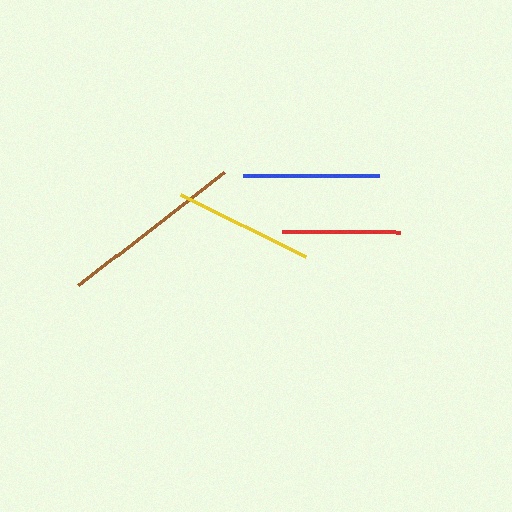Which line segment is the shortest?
The red line is the shortest at approximately 118 pixels.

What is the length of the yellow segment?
The yellow segment is approximately 139 pixels long.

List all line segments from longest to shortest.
From longest to shortest: brown, yellow, blue, red.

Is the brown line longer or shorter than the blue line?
The brown line is longer than the blue line.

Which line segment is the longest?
The brown line is the longest at approximately 184 pixels.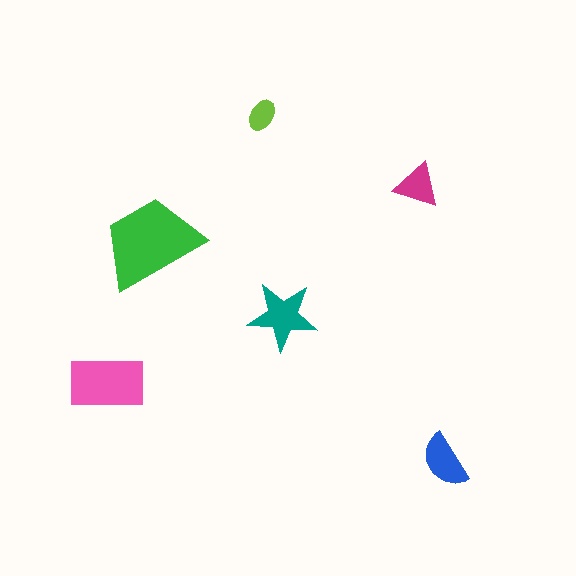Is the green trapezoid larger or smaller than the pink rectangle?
Larger.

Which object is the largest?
The green trapezoid.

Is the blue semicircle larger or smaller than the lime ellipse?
Larger.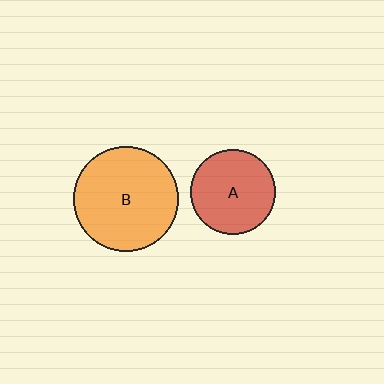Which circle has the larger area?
Circle B (orange).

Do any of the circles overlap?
No, none of the circles overlap.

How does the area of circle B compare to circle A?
Approximately 1.5 times.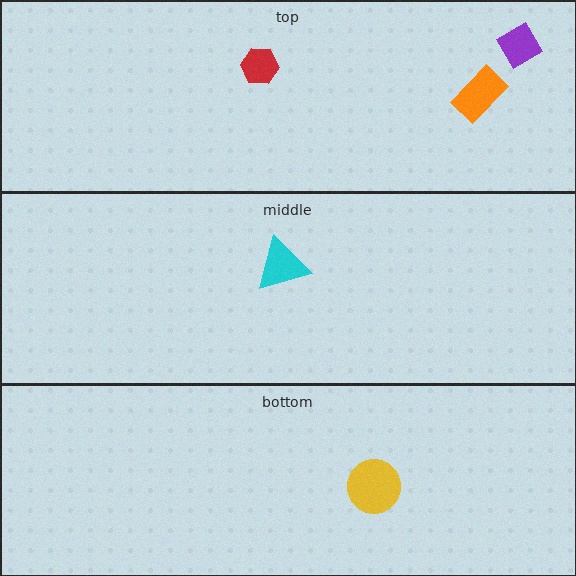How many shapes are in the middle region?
1.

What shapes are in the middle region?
The cyan triangle.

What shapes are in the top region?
The purple diamond, the orange rectangle, the red hexagon.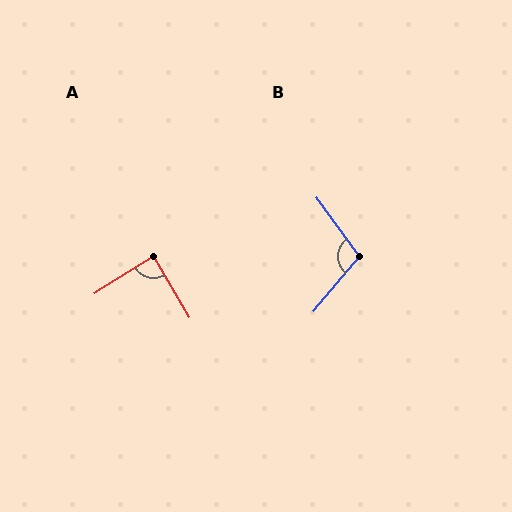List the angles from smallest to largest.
A (88°), B (104°).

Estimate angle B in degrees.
Approximately 104 degrees.